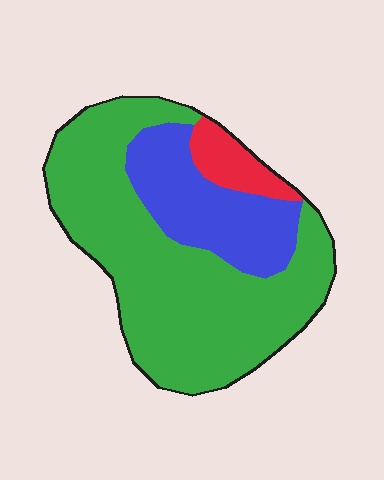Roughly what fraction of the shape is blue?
Blue takes up about one quarter (1/4) of the shape.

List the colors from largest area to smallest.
From largest to smallest: green, blue, red.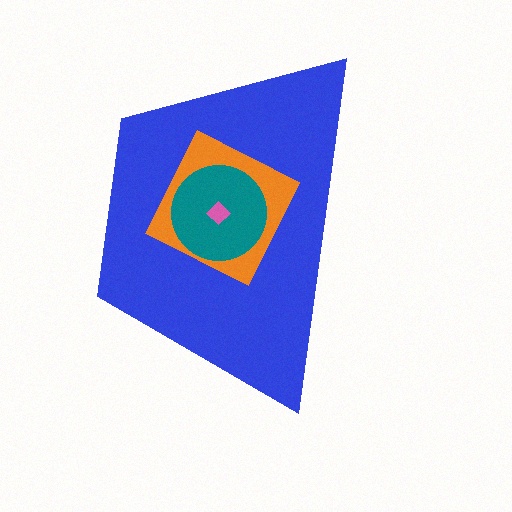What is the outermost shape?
The blue trapezoid.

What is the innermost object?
The pink diamond.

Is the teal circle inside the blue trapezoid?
Yes.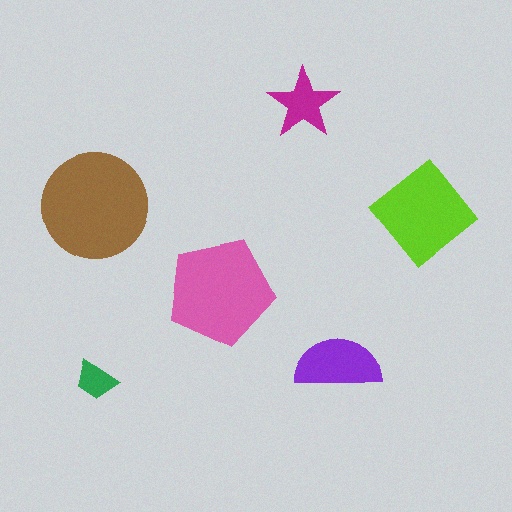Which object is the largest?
The brown circle.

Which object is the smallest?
The green trapezoid.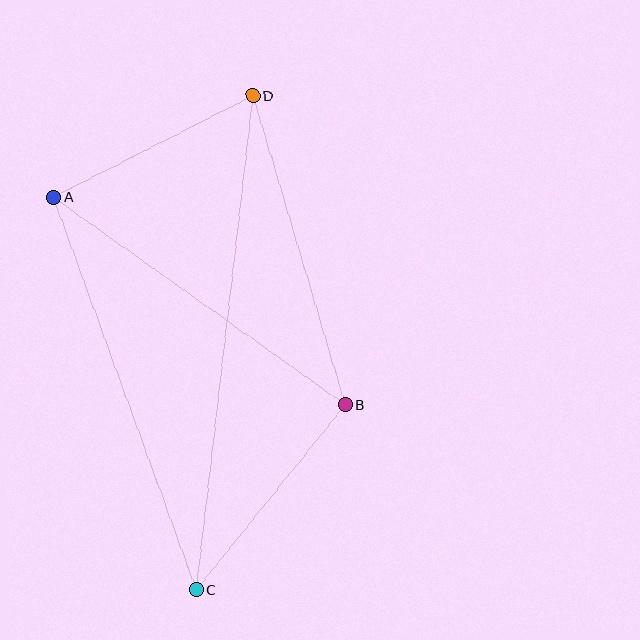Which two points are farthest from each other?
Points C and D are farthest from each other.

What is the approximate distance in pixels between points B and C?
The distance between B and C is approximately 237 pixels.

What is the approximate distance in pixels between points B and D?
The distance between B and D is approximately 323 pixels.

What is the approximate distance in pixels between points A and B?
The distance between A and B is approximately 358 pixels.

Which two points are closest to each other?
Points A and D are closest to each other.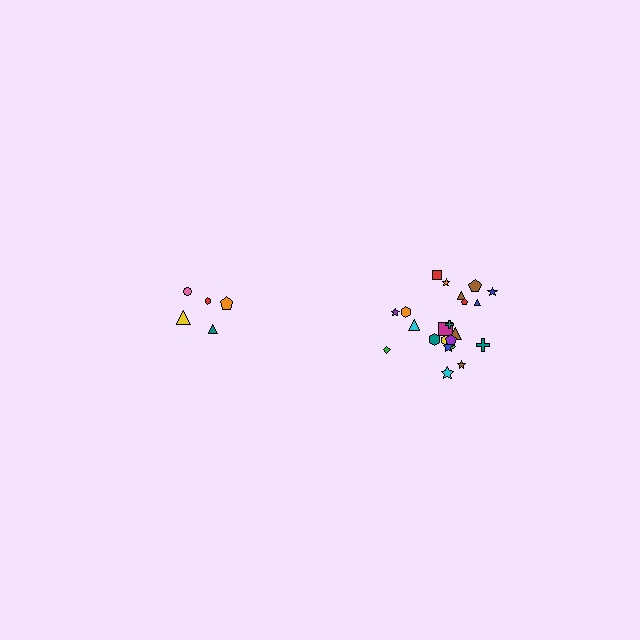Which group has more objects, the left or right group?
The right group.